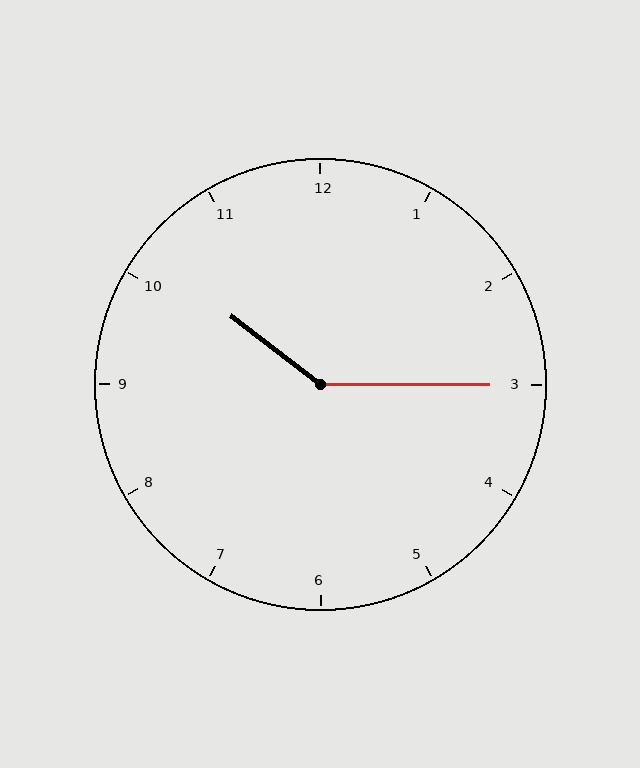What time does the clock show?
10:15.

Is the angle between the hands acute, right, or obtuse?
It is obtuse.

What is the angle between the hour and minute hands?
Approximately 142 degrees.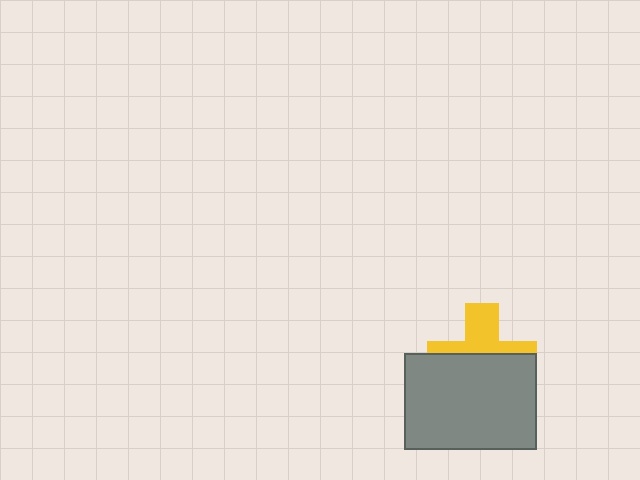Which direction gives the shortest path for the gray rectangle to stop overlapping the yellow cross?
Moving down gives the shortest separation.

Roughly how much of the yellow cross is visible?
A small part of it is visible (roughly 42%).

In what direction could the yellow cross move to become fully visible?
The yellow cross could move up. That would shift it out from behind the gray rectangle entirely.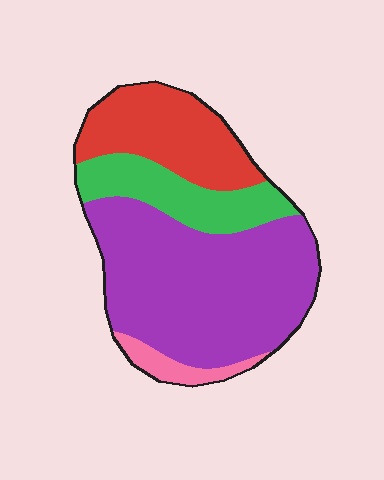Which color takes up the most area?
Purple, at roughly 55%.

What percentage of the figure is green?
Green covers around 15% of the figure.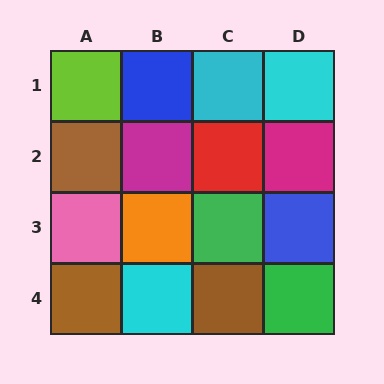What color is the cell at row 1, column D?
Cyan.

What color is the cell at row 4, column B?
Cyan.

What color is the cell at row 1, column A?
Lime.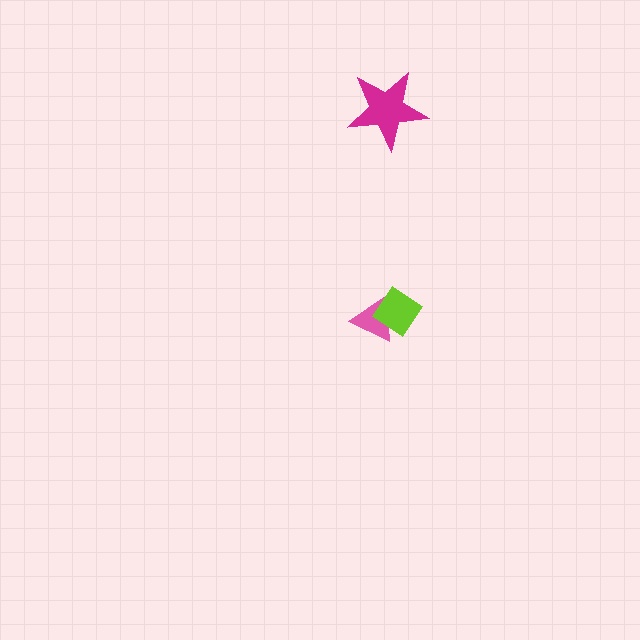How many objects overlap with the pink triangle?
1 object overlaps with the pink triangle.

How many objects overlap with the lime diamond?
1 object overlaps with the lime diamond.